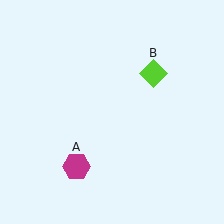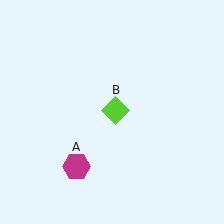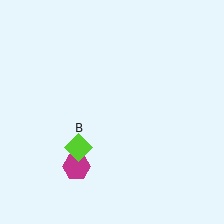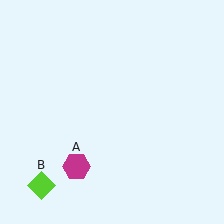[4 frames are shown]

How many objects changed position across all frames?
1 object changed position: lime diamond (object B).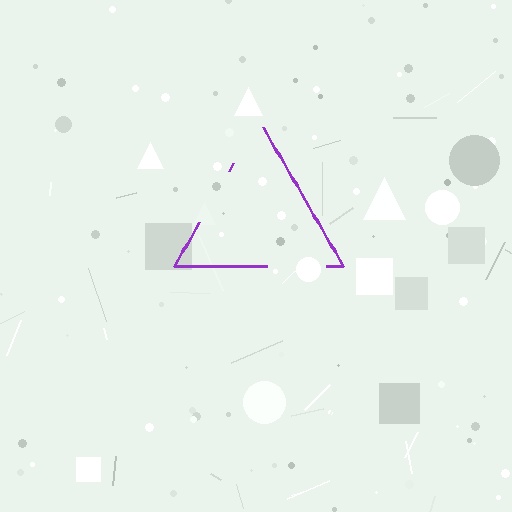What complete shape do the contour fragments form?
The contour fragments form a triangle.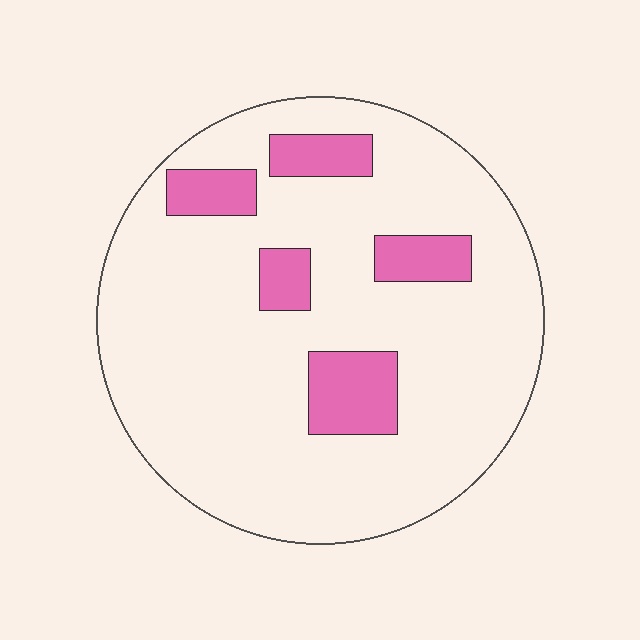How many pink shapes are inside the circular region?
5.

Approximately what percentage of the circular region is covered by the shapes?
Approximately 15%.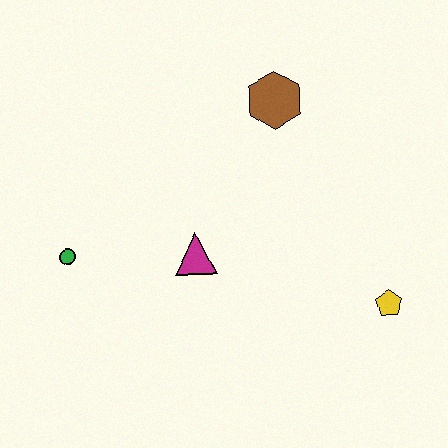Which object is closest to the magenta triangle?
The green circle is closest to the magenta triangle.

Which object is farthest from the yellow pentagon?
The green circle is farthest from the yellow pentagon.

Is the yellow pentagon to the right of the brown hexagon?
Yes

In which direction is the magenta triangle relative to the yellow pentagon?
The magenta triangle is to the left of the yellow pentagon.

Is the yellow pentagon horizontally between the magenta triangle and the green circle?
No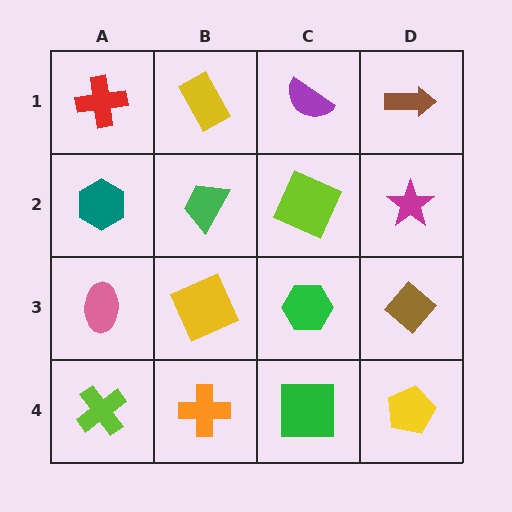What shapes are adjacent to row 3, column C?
A lime square (row 2, column C), a green square (row 4, column C), a yellow square (row 3, column B), a brown diamond (row 3, column D).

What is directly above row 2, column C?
A purple semicircle.